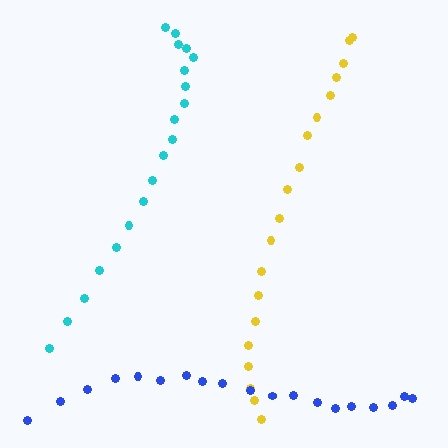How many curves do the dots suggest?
There are 3 distinct paths.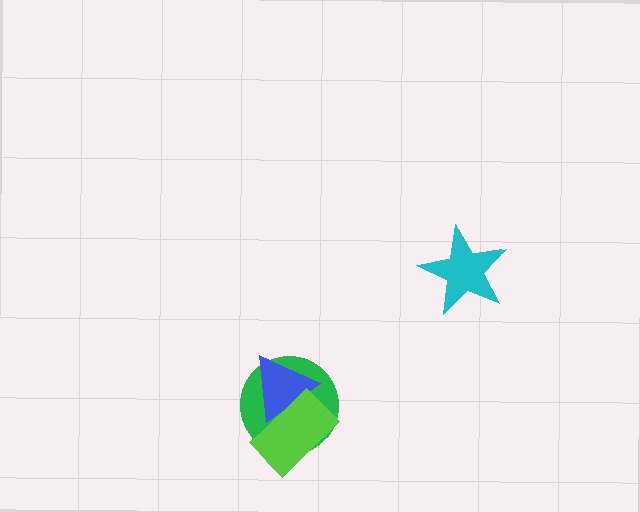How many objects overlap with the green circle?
2 objects overlap with the green circle.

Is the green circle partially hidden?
Yes, it is partially covered by another shape.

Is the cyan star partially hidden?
No, no other shape covers it.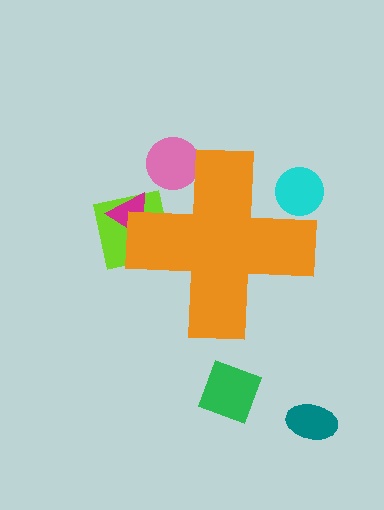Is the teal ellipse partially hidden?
No, the teal ellipse is fully visible.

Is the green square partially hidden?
No, the green square is fully visible.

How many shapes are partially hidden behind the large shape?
4 shapes are partially hidden.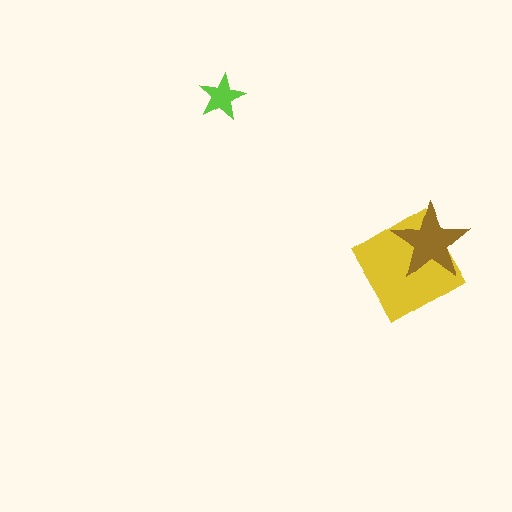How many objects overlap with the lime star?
0 objects overlap with the lime star.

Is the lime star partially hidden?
No, no other shape covers it.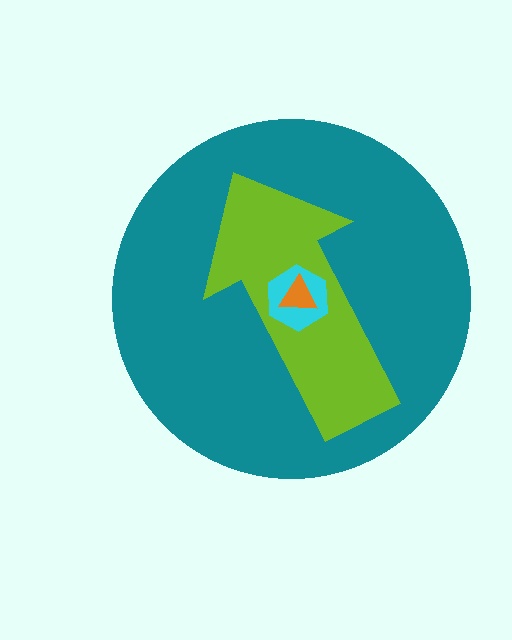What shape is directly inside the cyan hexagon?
The orange triangle.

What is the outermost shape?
The teal circle.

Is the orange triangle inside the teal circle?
Yes.